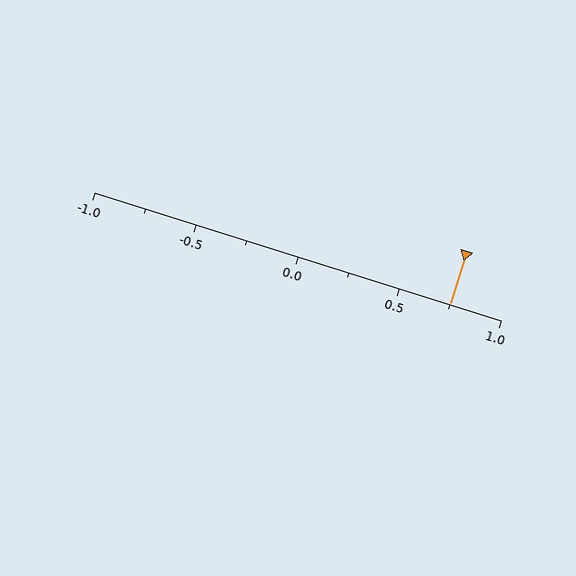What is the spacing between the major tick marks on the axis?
The major ticks are spaced 0.5 apart.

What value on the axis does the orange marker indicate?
The marker indicates approximately 0.75.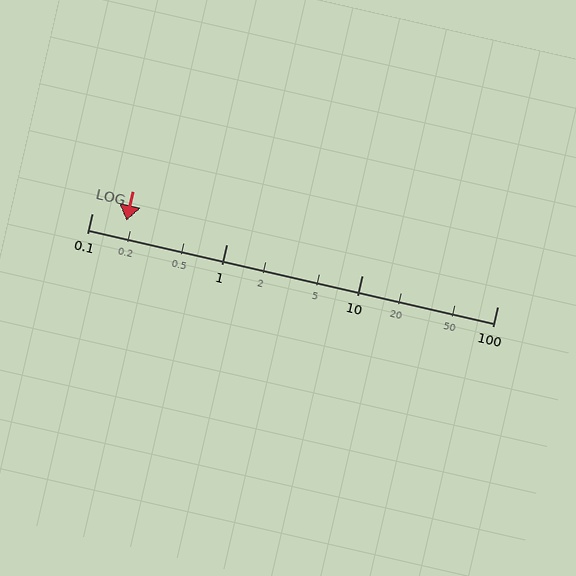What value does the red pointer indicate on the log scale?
The pointer indicates approximately 0.18.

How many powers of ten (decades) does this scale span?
The scale spans 3 decades, from 0.1 to 100.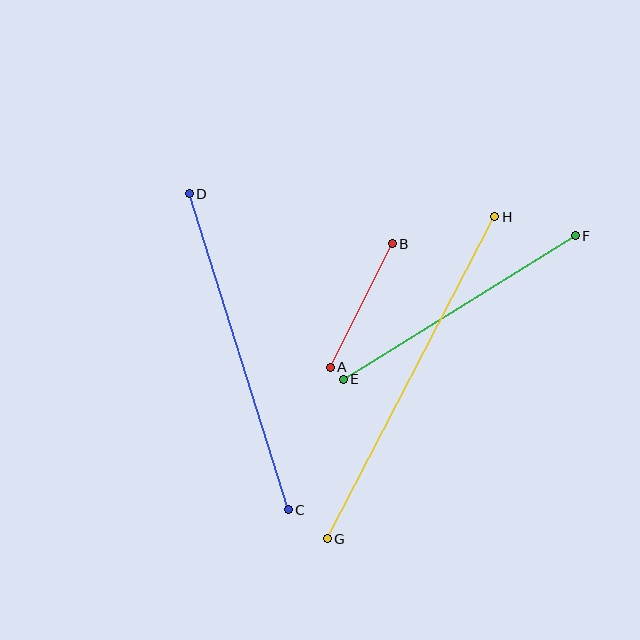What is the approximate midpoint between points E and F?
The midpoint is at approximately (459, 308) pixels.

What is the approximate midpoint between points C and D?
The midpoint is at approximately (239, 352) pixels.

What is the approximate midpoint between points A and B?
The midpoint is at approximately (361, 305) pixels.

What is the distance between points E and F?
The distance is approximately 273 pixels.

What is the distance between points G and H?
The distance is approximately 363 pixels.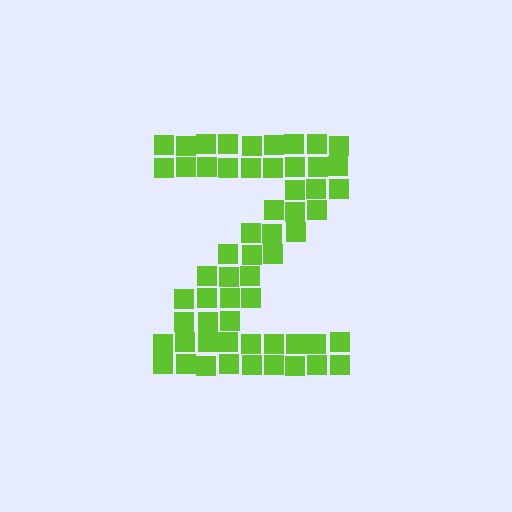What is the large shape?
The large shape is the letter Z.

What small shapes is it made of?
It is made of small squares.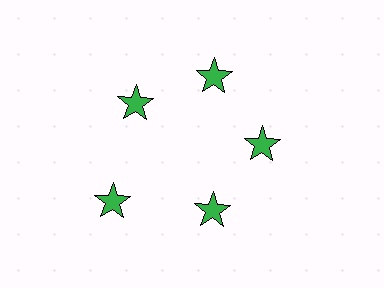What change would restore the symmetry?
The symmetry would be restored by moving it inward, back onto the ring so that all 5 stars sit at equal angles and equal distance from the center.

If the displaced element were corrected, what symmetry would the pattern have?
It would have 5-fold rotational symmetry — the pattern would map onto itself every 72 degrees.